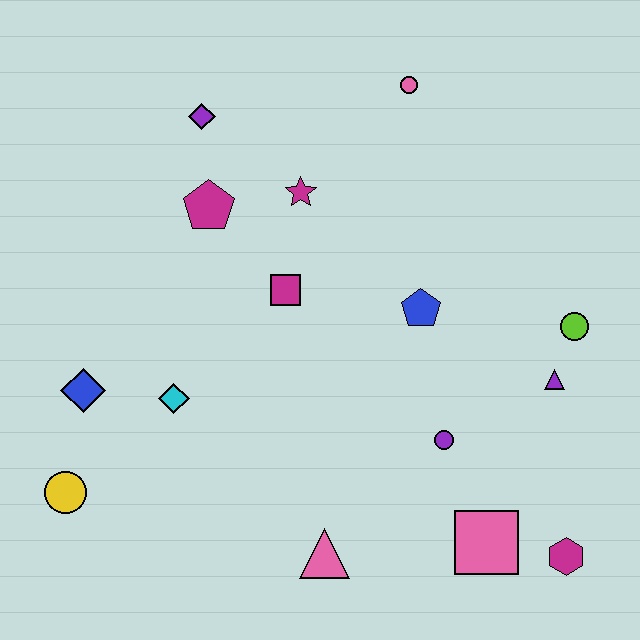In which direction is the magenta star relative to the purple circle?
The magenta star is above the purple circle.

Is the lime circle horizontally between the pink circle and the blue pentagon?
No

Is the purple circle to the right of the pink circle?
Yes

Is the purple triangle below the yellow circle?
No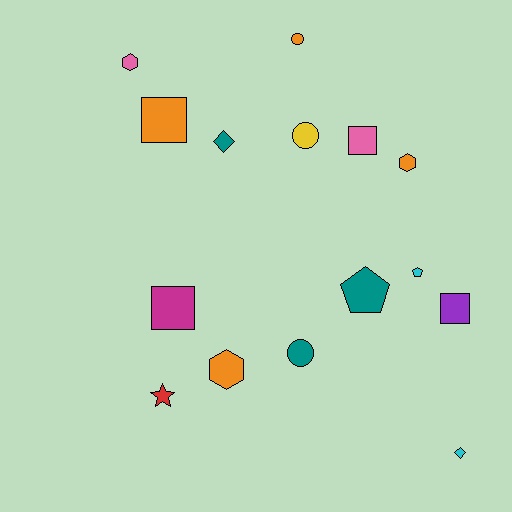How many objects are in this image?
There are 15 objects.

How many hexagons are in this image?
There are 3 hexagons.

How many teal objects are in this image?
There are 3 teal objects.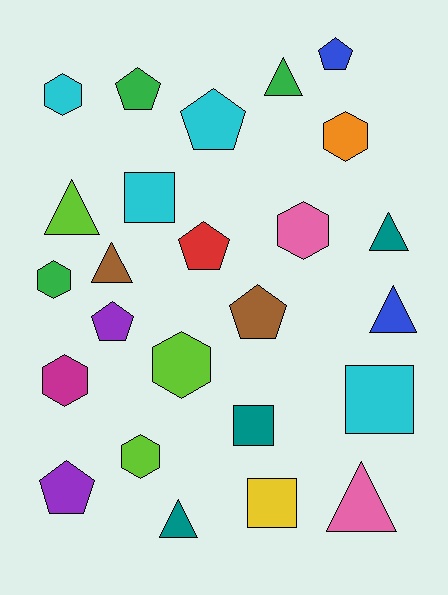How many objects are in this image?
There are 25 objects.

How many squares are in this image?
There are 4 squares.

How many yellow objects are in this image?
There is 1 yellow object.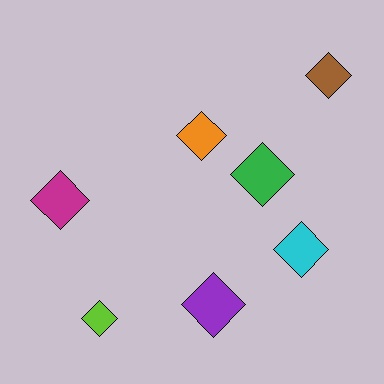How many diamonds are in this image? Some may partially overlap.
There are 7 diamonds.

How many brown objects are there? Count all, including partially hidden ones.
There is 1 brown object.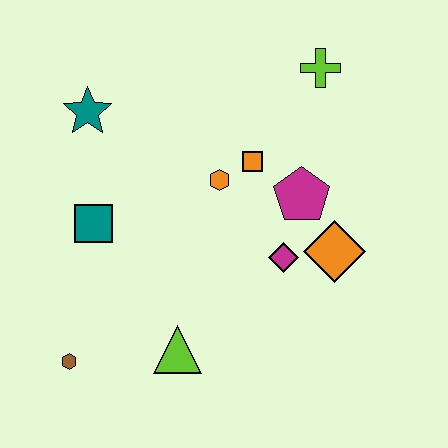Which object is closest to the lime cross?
The orange square is closest to the lime cross.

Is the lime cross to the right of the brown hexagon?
Yes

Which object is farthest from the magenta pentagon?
The brown hexagon is farthest from the magenta pentagon.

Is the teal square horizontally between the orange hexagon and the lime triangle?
No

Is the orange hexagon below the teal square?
No